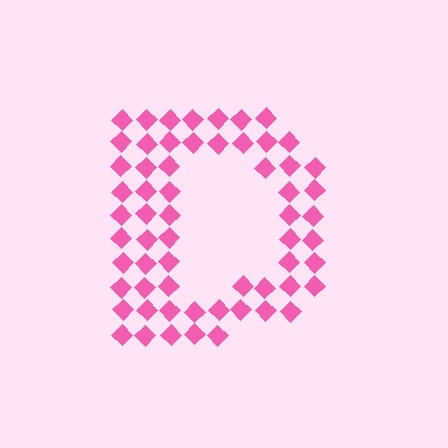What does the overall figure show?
The overall figure shows the letter D.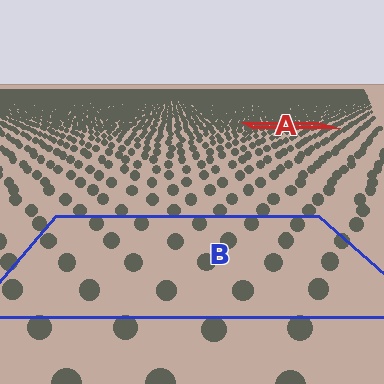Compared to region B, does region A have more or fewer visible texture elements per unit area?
Region A has more texture elements per unit area — they are packed more densely because it is farther away.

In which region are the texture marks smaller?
The texture marks are smaller in region A, because it is farther away.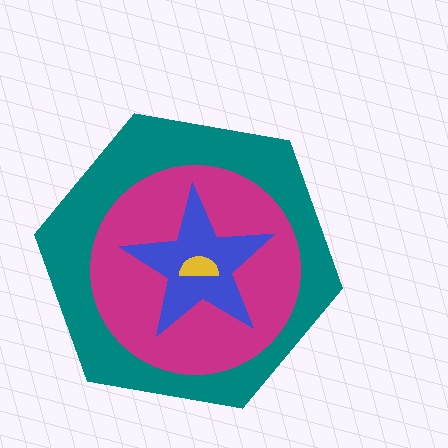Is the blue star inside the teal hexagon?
Yes.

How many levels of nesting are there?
4.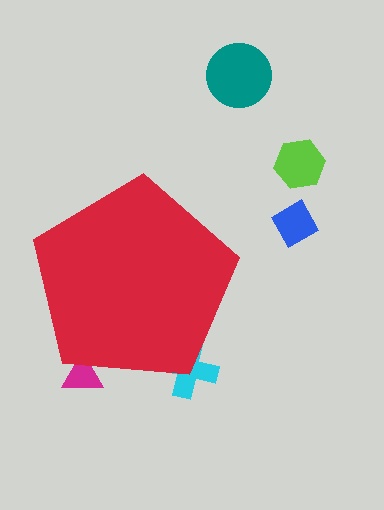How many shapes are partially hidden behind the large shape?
2 shapes are partially hidden.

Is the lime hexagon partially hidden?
No, the lime hexagon is fully visible.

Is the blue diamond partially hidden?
No, the blue diamond is fully visible.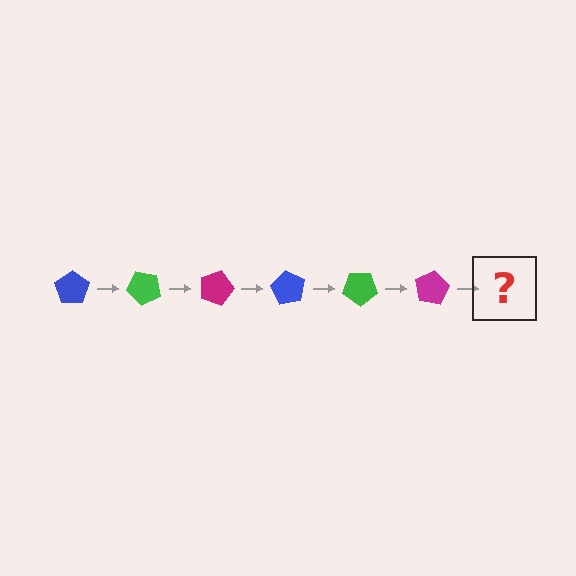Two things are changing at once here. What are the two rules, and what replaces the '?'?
The two rules are that it rotates 45 degrees each step and the color cycles through blue, green, and magenta. The '?' should be a blue pentagon, rotated 270 degrees from the start.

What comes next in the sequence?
The next element should be a blue pentagon, rotated 270 degrees from the start.